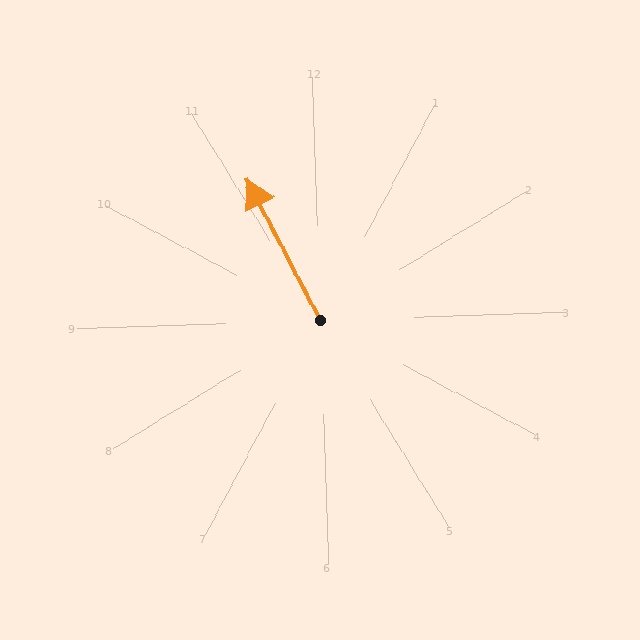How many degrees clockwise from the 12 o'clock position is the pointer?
Approximately 335 degrees.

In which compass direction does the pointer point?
Northwest.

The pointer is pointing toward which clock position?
Roughly 11 o'clock.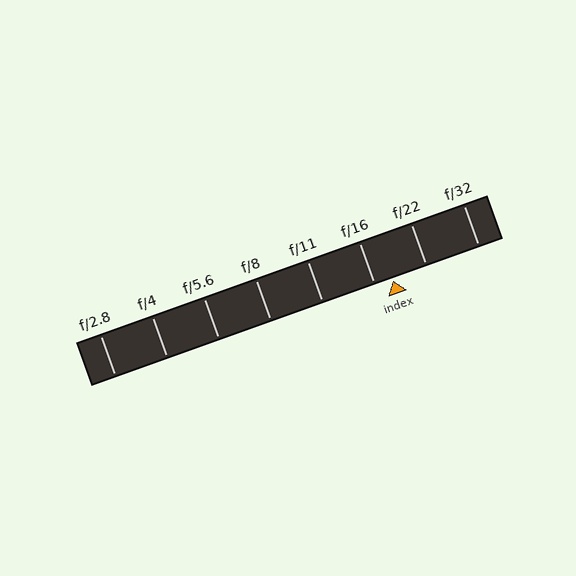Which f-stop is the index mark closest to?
The index mark is closest to f/16.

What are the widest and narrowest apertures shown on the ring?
The widest aperture shown is f/2.8 and the narrowest is f/32.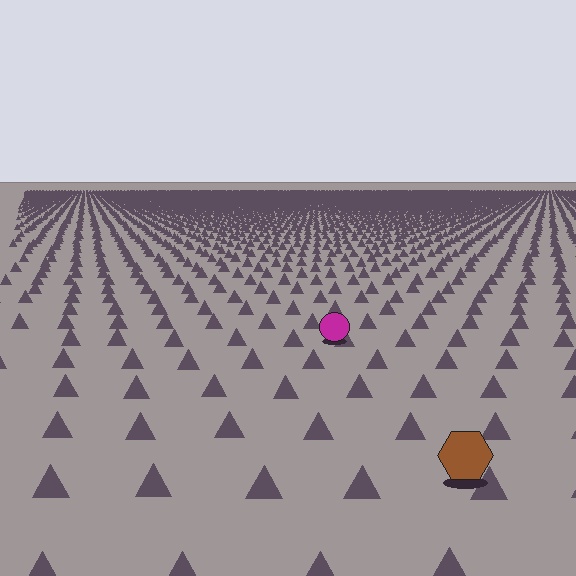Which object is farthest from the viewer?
The magenta circle is farthest from the viewer. It appears smaller and the ground texture around it is denser.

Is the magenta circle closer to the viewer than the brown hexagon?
No. The brown hexagon is closer — you can tell from the texture gradient: the ground texture is coarser near it.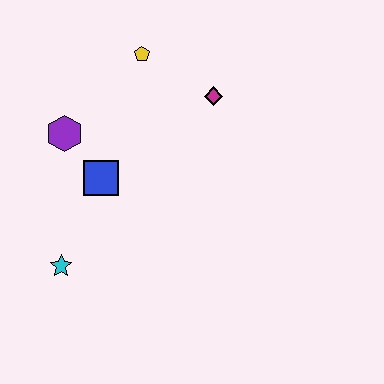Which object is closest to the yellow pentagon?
The magenta diamond is closest to the yellow pentagon.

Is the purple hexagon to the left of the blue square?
Yes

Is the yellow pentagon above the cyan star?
Yes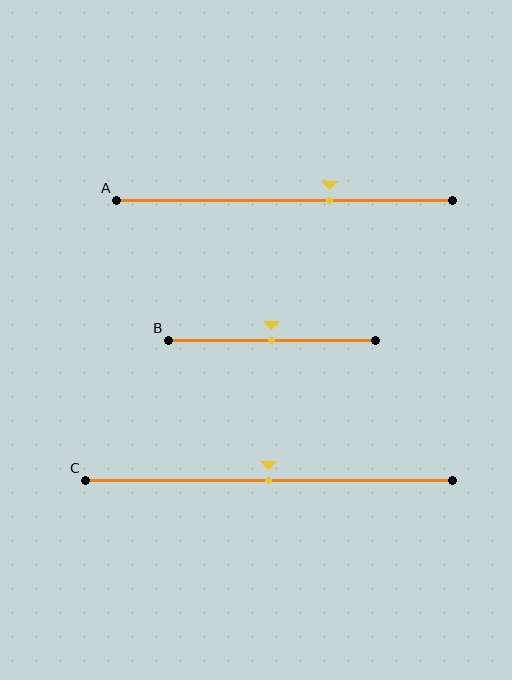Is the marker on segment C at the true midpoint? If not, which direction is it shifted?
Yes, the marker on segment C is at the true midpoint.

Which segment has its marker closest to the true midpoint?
Segment B has its marker closest to the true midpoint.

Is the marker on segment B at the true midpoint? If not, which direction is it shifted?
Yes, the marker on segment B is at the true midpoint.